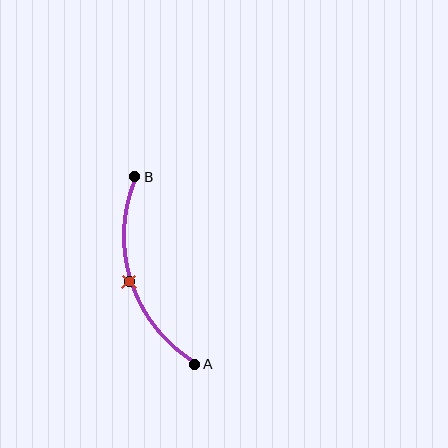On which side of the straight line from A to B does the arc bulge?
The arc bulges to the left of the straight line connecting A and B.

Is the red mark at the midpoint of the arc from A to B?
Yes. The red mark lies on the arc at equal arc-length from both A and B — it is the arc midpoint.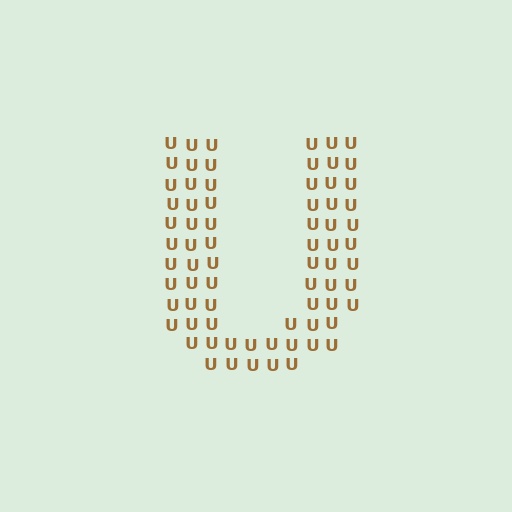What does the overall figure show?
The overall figure shows the letter U.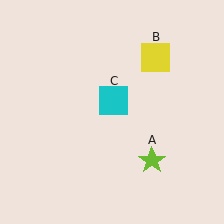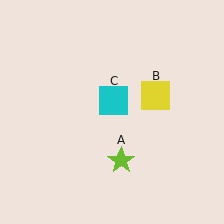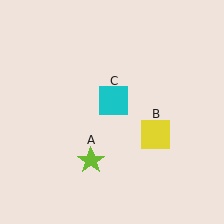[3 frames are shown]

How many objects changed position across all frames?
2 objects changed position: lime star (object A), yellow square (object B).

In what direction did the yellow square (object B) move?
The yellow square (object B) moved down.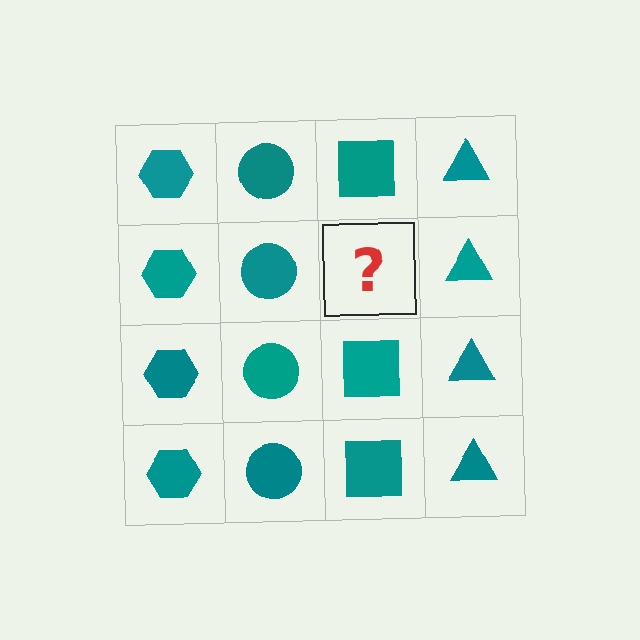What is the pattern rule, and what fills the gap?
The rule is that each column has a consistent shape. The gap should be filled with a teal square.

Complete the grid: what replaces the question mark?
The question mark should be replaced with a teal square.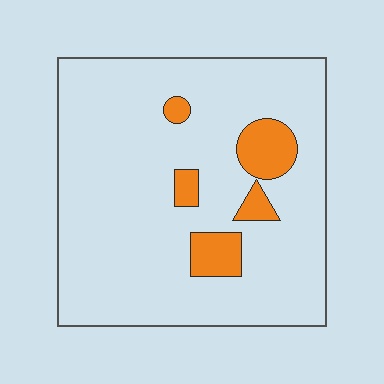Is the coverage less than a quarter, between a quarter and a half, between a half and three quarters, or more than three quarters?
Less than a quarter.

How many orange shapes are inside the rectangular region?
5.